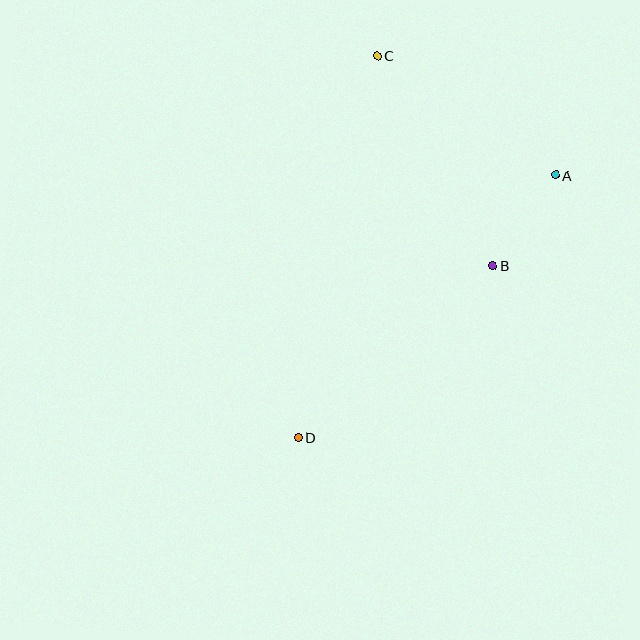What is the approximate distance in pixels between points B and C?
The distance between B and C is approximately 239 pixels.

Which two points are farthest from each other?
Points C and D are farthest from each other.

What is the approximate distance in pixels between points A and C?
The distance between A and C is approximately 215 pixels.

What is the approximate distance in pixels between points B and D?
The distance between B and D is approximately 259 pixels.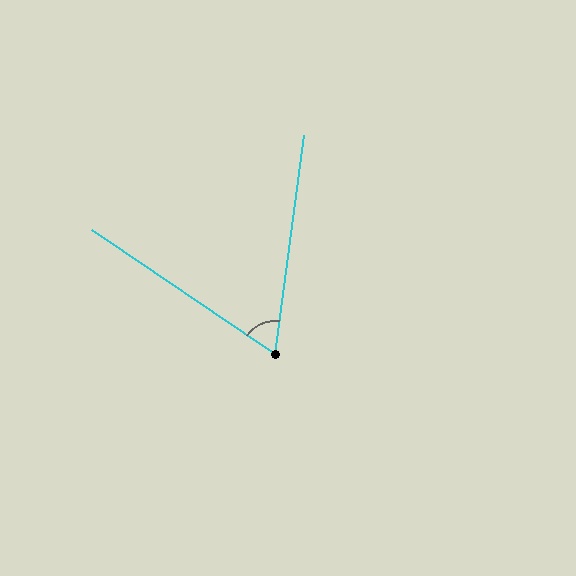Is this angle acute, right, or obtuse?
It is acute.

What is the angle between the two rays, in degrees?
Approximately 63 degrees.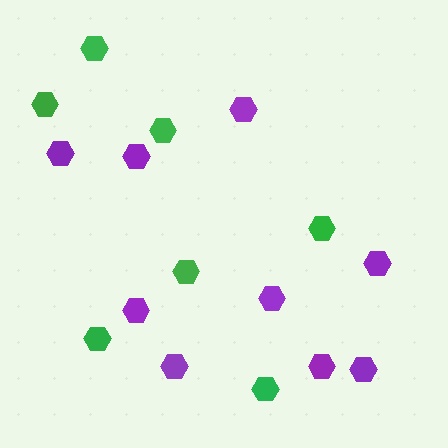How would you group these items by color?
There are 2 groups: one group of green hexagons (7) and one group of purple hexagons (9).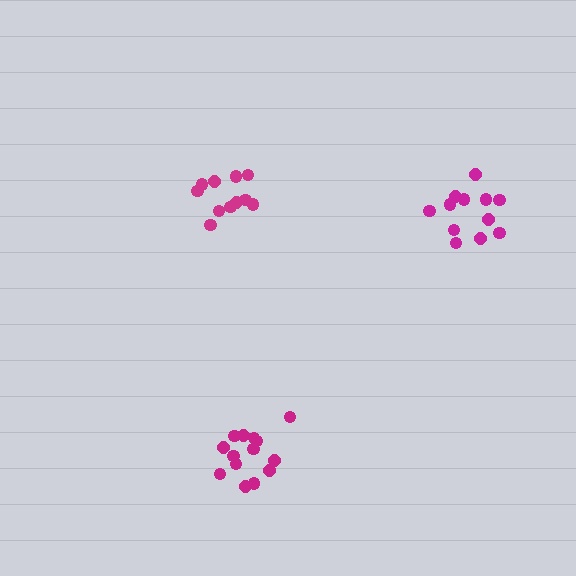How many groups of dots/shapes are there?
There are 3 groups.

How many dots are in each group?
Group 1: 11 dots, Group 2: 14 dots, Group 3: 12 dots (37 total).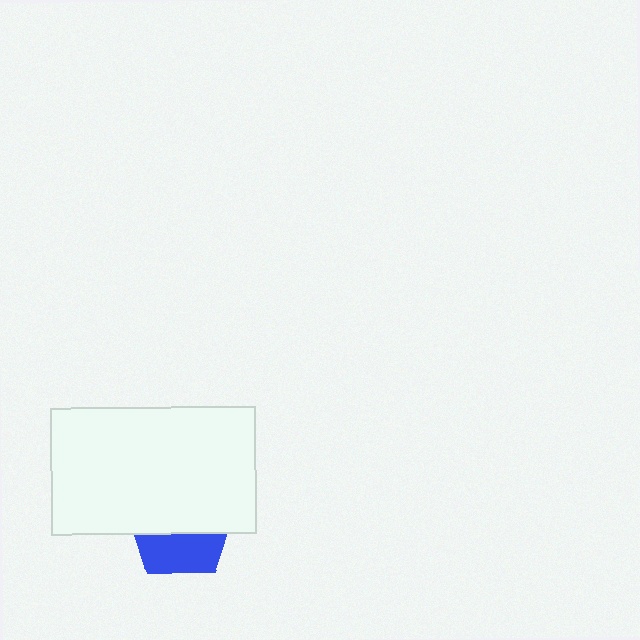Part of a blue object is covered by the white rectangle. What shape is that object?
It is a pentagon.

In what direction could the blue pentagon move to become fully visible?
The blue pentagon could move down. That would shift it out from behind the white rectangle entirely.